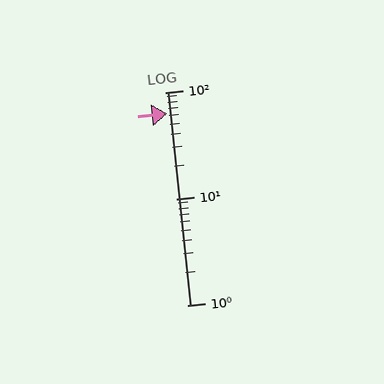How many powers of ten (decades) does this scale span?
The scale spans 2 decades, from 1 to 100.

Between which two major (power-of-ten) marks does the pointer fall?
The pointer is between 10 and 100.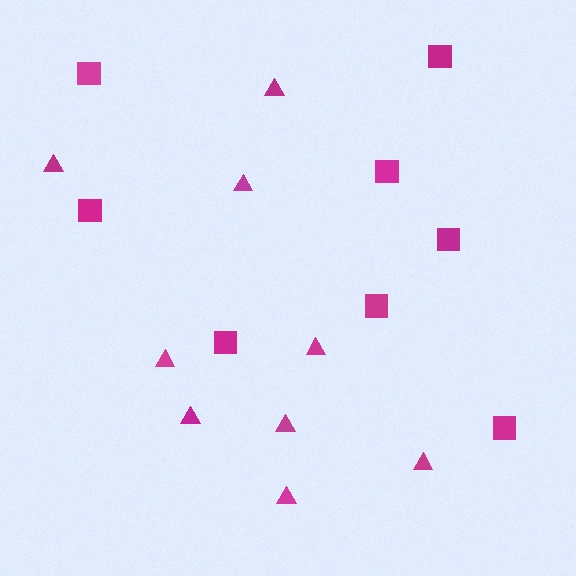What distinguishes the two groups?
There are 2 groups: one group of squares (8) and one group of triangles (9).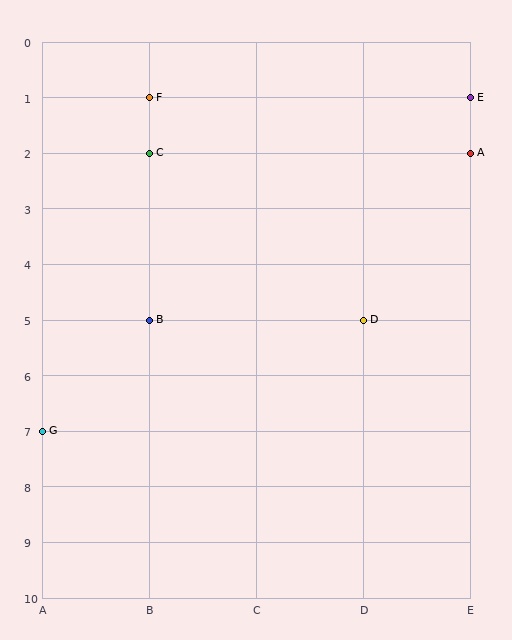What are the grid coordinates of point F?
Point F is at grid coordinates (B, 1).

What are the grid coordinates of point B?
Point B is at grid coordinates (B, 5).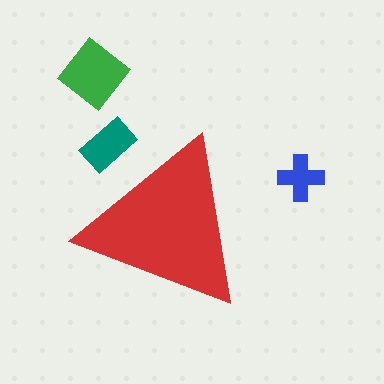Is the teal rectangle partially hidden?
Yes, the teal rectangle is partially hidden behind the red triangle.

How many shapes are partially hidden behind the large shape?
1 shape is partially hidden.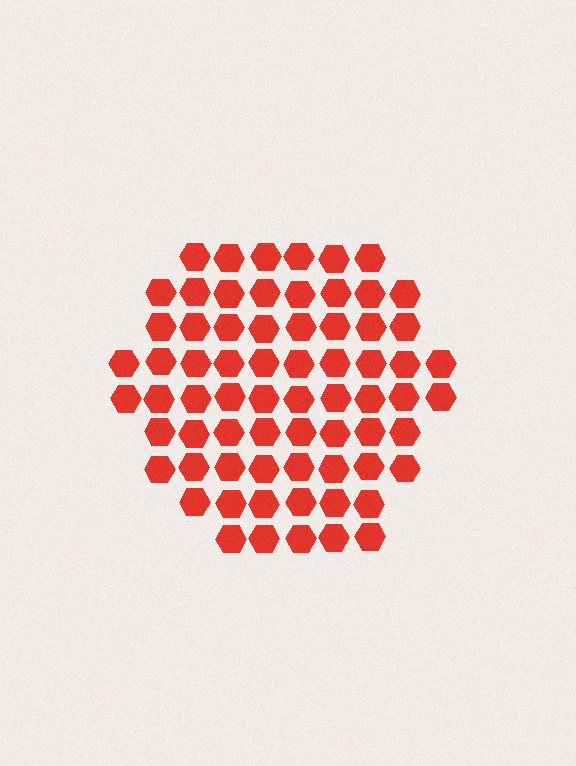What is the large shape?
The large shape is a hexagon.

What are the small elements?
The small elements are hexagons.